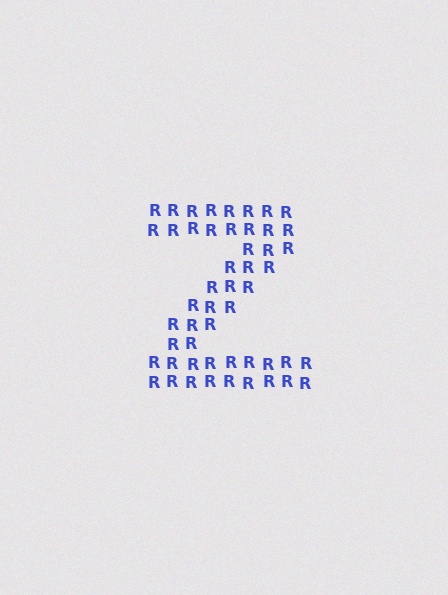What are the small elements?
The small elements are letter R's.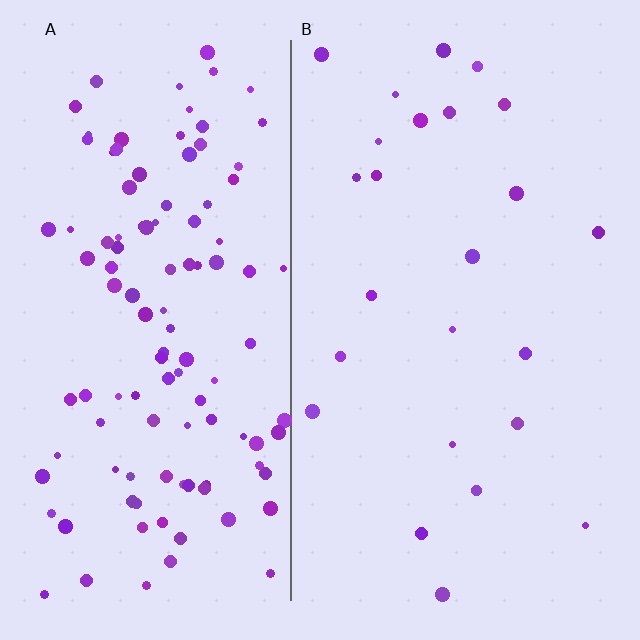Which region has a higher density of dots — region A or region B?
A (the left).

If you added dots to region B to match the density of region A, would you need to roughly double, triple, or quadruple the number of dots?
Approximately quadruple.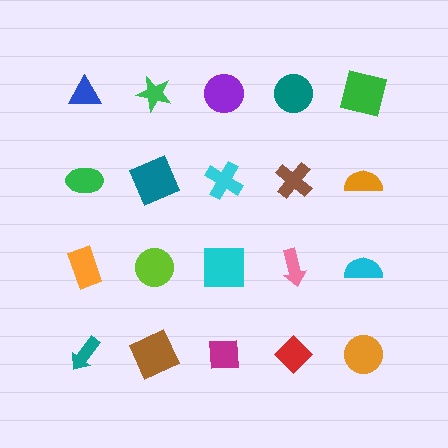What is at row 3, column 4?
A pink arrow.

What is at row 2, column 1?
A green ellipse.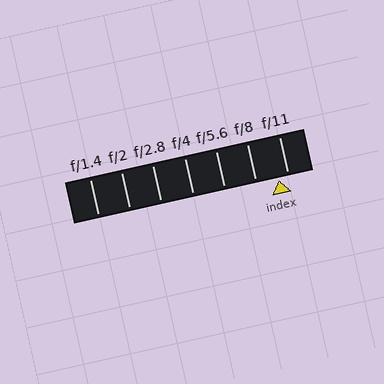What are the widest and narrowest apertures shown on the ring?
The widest aperture shown is f/1.4 and the narrowest is f/11.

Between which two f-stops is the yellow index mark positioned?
The index mark is between f/8 and f/11.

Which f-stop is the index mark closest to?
The index mark is closest to f/11.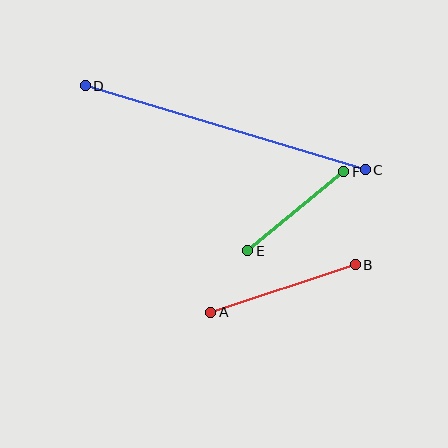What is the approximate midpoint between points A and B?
The midpoint is at approximately (283, 289) pixels.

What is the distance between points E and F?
The distance is approximately 124 pixels.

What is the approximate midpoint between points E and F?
The midpoint is at approximately (296, 211) pixels.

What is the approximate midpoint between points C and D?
The midpoint is at approximately (225, 128) pixels.